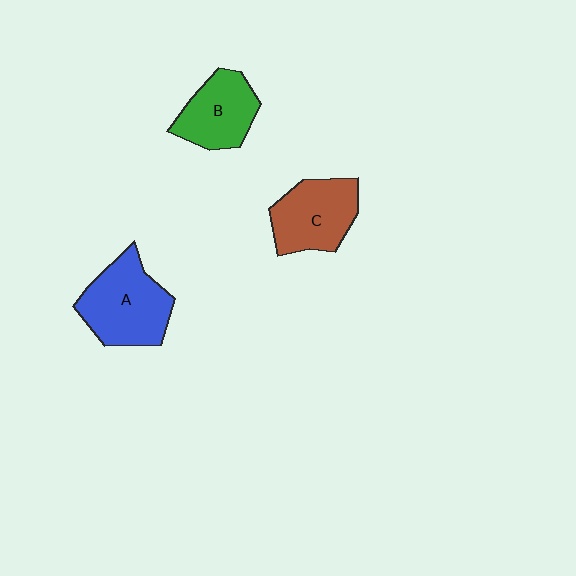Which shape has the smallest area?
Shape B (green).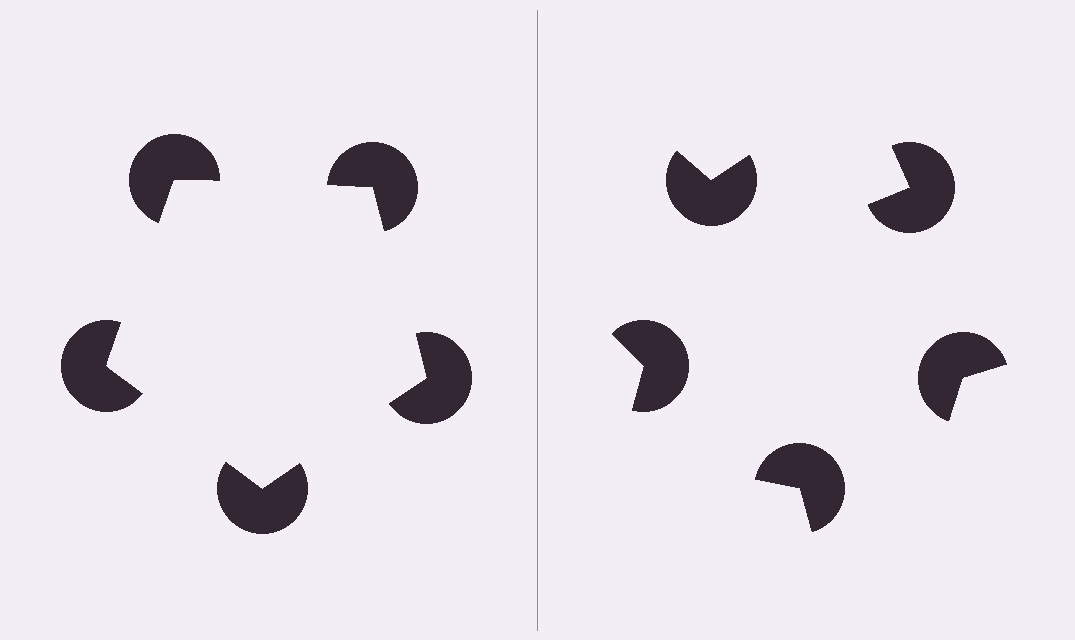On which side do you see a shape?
An illusory pentagon appears on the left side. On the right side the wedge cuts are rotated, so no coherent shape forms.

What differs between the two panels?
The pac-man discs are positioned identically on both sides; only the wedge orientations differ. On the left they align to a pentagon; on the right they are misaligned.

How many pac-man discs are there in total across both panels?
10 — 5 on each side.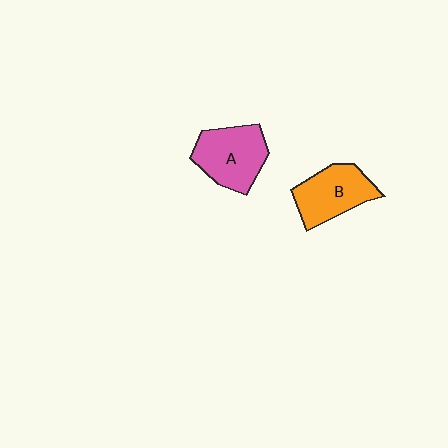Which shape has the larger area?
Shape A (pink).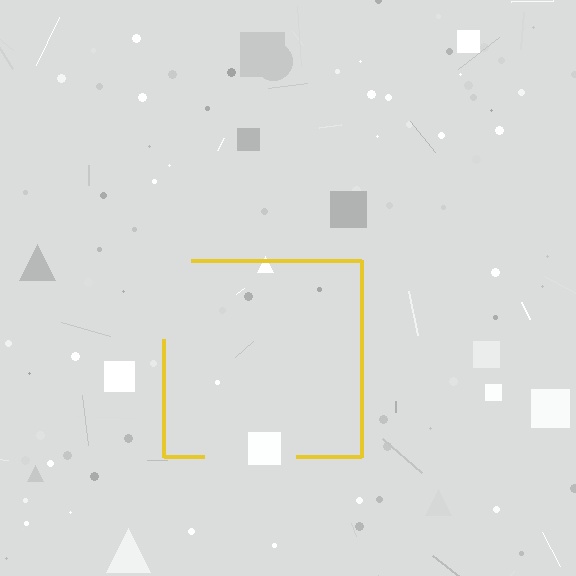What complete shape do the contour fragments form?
The contour fragments form a square.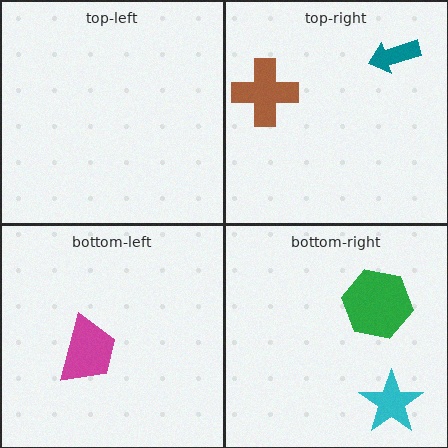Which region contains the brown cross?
The top-right region.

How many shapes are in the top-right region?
2.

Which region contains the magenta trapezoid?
The bottom-left region.